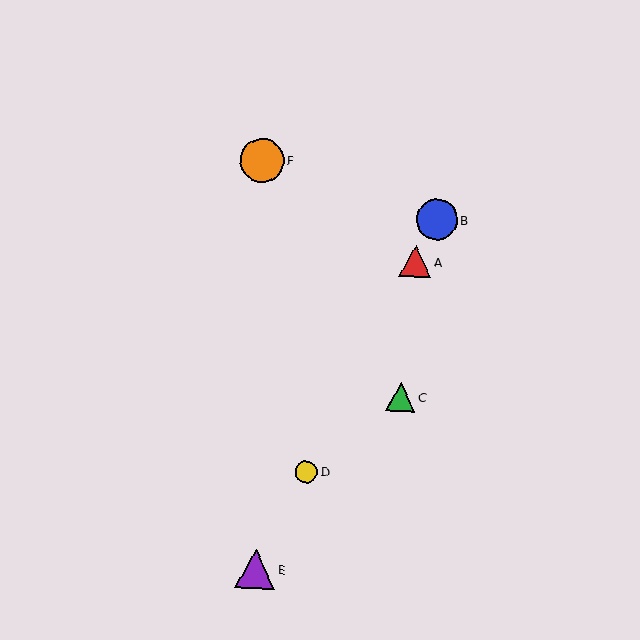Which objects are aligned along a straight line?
Objects A, B, D, E are aligned along a straight line.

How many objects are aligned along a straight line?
4 objects (A, B, D, E) are aligned along a straight line.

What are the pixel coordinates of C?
Object C is at (400, 397).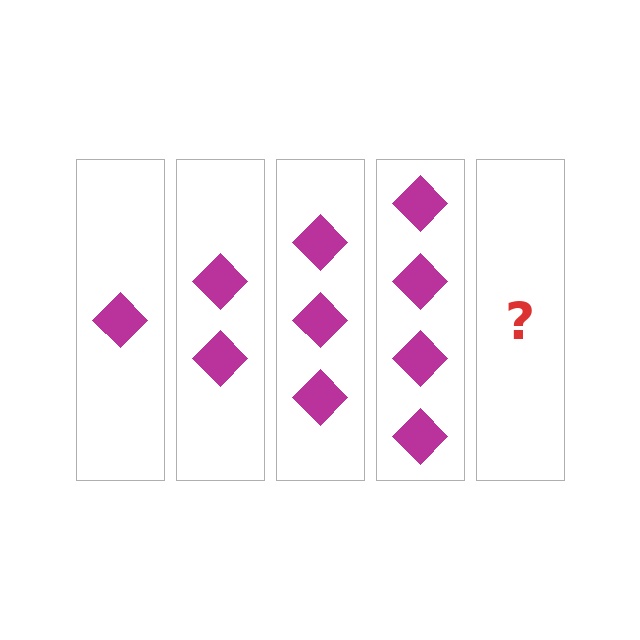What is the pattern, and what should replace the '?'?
The pattern is that each step adds one more diamond. The '?' should be 5 diamonds.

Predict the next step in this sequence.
The next step is 5 diamonds.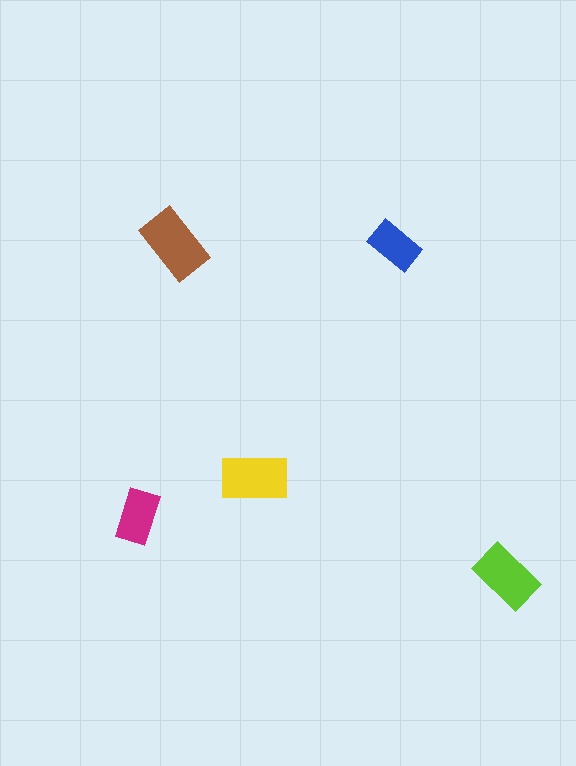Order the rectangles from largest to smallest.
the brown one, the yellow one, the lime one, the magenta one, the blue one.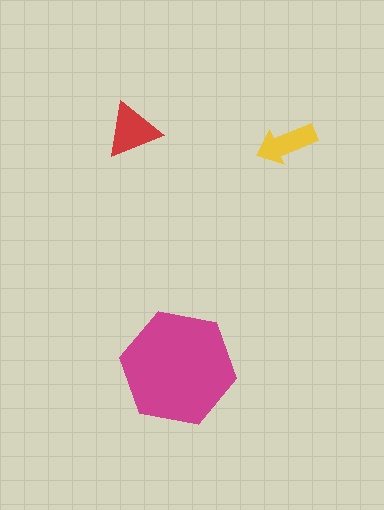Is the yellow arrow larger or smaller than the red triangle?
Smaller.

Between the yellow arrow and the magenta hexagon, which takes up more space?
The magenta hexagon.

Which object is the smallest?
The yellow arrow.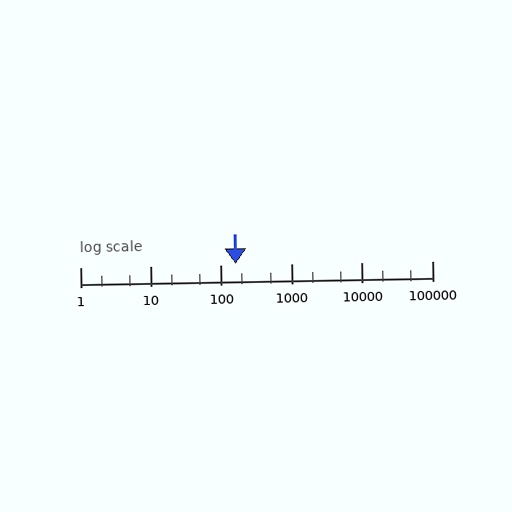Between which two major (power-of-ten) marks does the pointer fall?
The pointer is between 100 and 1000.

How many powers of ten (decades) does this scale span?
The scale spans 5 decades, from 1 to 100000.